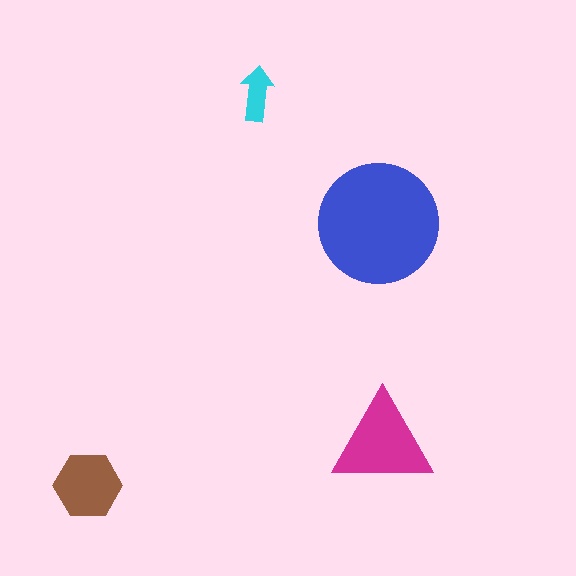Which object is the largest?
The blue circle.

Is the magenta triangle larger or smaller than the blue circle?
Smaller.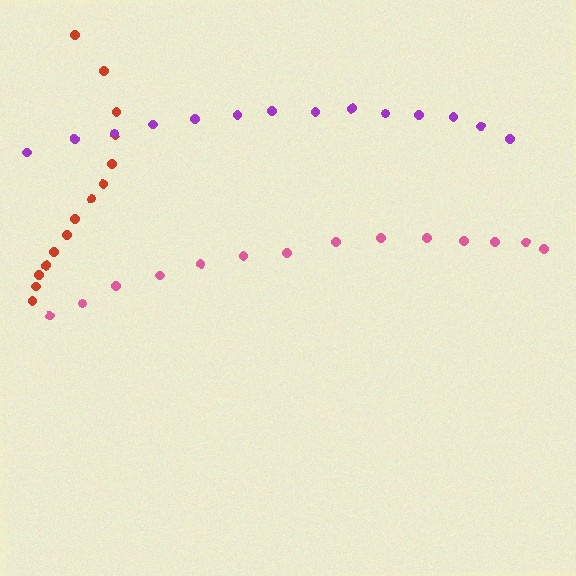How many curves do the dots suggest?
There are 3 distinct paths.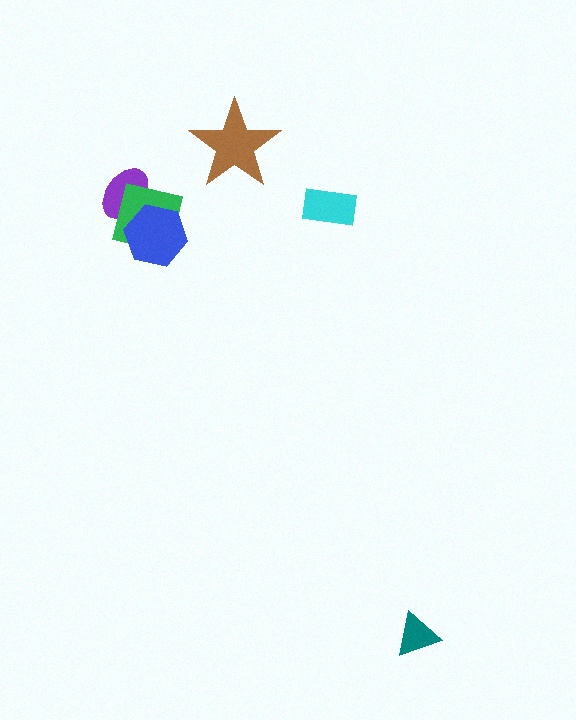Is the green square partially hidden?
Yes, it is partially covered by another shape.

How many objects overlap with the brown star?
0 objects overlap with the brown star.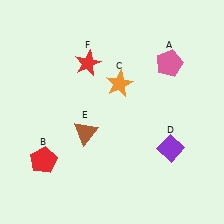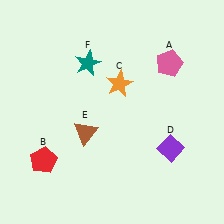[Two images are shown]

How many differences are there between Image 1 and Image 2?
There is 1 difference between the two images.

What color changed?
The star (F) changed from red in Image 1 to teal in Image 2.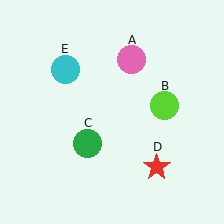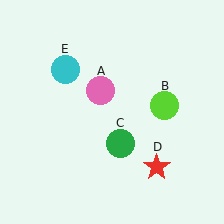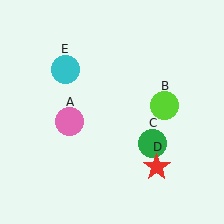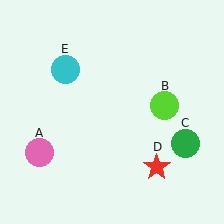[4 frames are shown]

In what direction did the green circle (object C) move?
The green circle (object C) moved right.